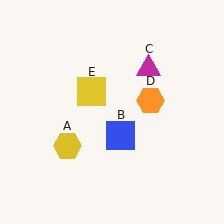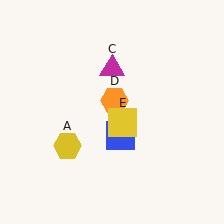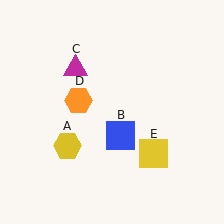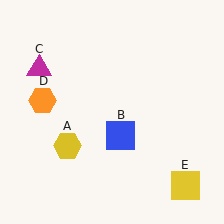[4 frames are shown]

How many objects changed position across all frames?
3 objects changed position: magenta triangle (object C), orange hexagon (object D), yellow square (object E).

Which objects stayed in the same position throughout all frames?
Yellow hexagon (object A) and blue square (object B) remained stationary.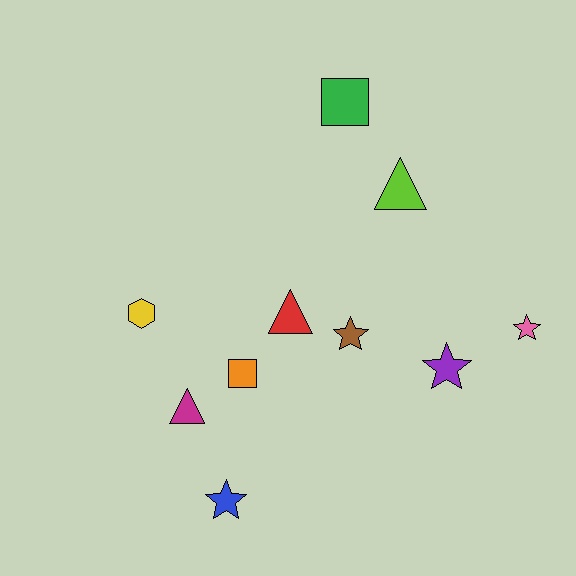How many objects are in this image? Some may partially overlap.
There are 10 objects.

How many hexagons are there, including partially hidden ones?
There is 1 hexagon.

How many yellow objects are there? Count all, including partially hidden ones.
There is 1 yellow object.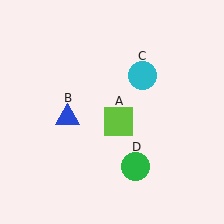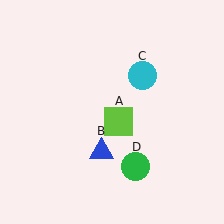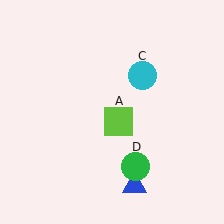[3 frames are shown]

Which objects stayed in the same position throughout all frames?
Lime square (object A) and cyan circle (object C) and green circle (object D) remained stationary.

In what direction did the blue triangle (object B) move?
The blue triangle (object B) moved down and to the right.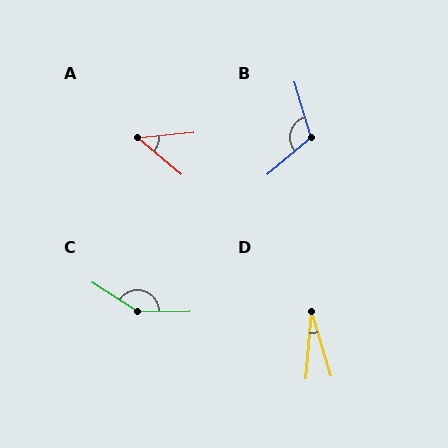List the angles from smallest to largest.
D (21°), A (45°), B (114°), C (148°).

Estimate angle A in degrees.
Approximately 45 degrees.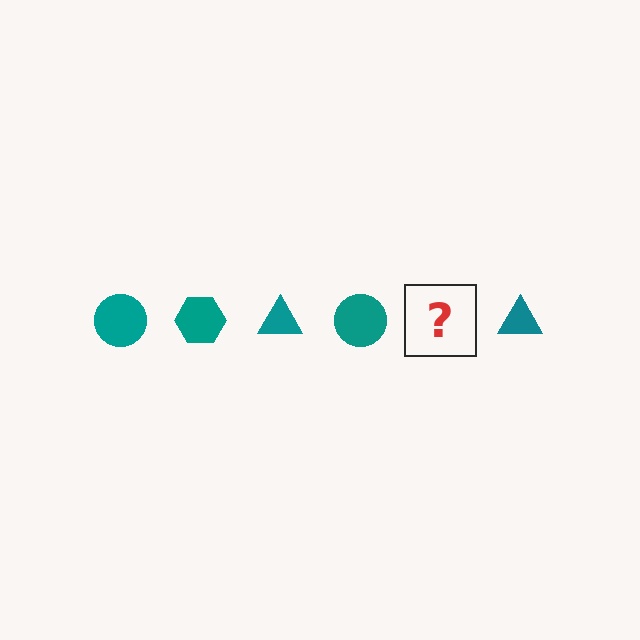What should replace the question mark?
The question mark should be replaced with a teal hexagon.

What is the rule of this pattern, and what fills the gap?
The rule is that the pattern cycles through circle, hexagon, triangle shapes in teal. The gap should be filled with a teal hexagon.